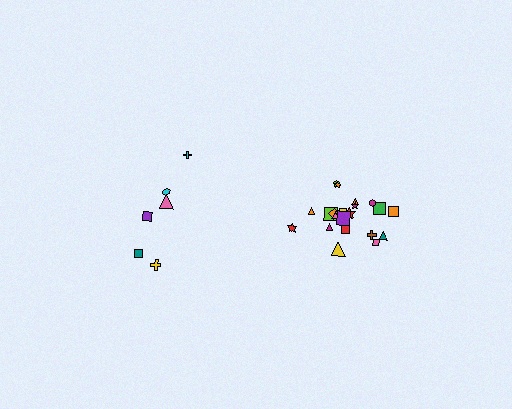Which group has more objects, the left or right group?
The right group.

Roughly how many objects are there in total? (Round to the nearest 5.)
Roughly 30 objects in total.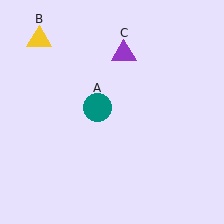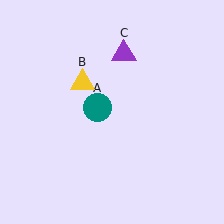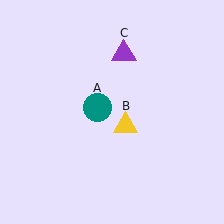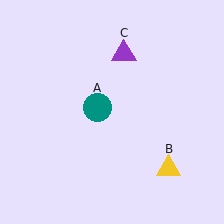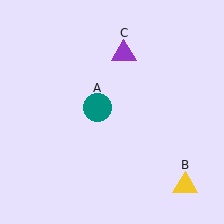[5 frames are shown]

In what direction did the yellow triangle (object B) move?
The yellow triangle (object B) moved down and to the right.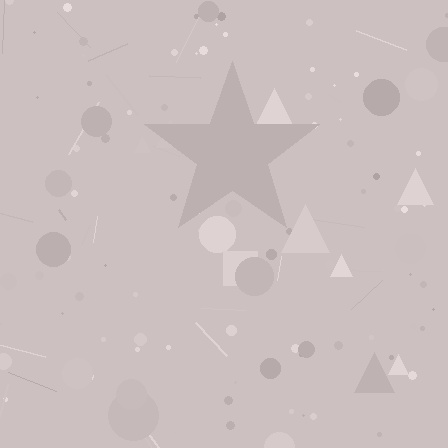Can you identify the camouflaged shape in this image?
The camouflaged shape is a star.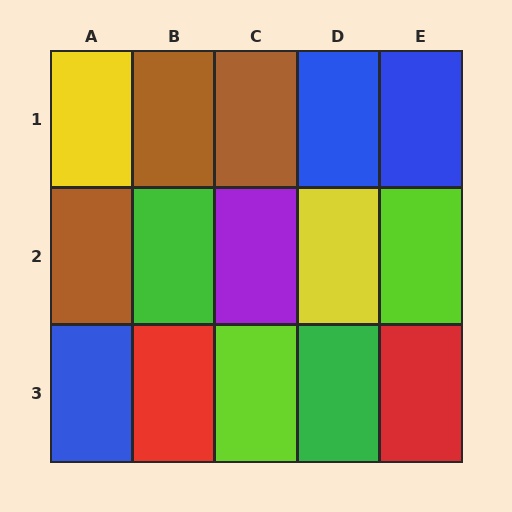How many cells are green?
2 cells are green.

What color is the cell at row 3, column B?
Red.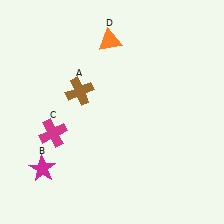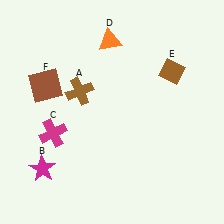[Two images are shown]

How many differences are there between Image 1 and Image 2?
There are 2 differences between the two images.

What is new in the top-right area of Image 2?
A brown diamond (E) was added in the top-right area of Image 2.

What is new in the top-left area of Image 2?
A brown square (F) was added in the top-left area of Image 2.